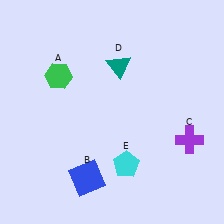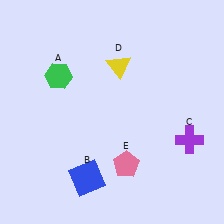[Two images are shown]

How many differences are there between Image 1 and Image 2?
There are 2 differences between the two images.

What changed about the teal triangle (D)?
In Image 1, D is teal. In Image 2, it changed to yellow.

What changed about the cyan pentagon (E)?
In Image 1, E is cyan. In Image 2, it changed to pink.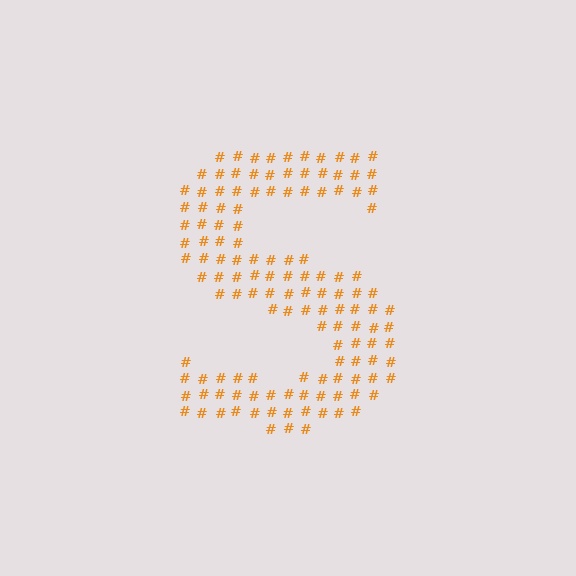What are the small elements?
The small elements are hash symbols.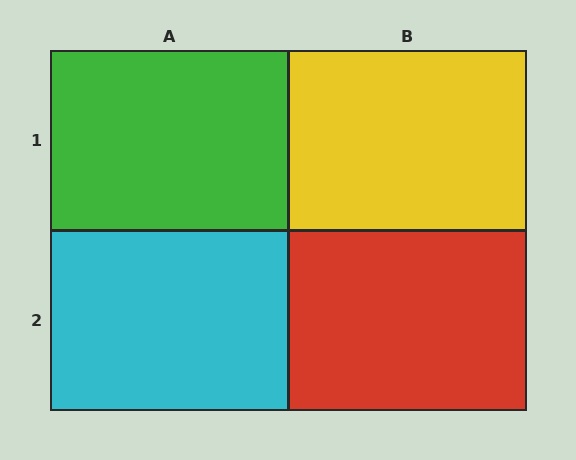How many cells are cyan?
1 cell is cyan.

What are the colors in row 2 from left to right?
Cyan, red.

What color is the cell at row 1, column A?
Green.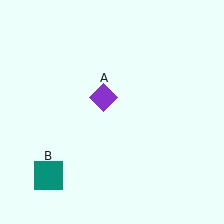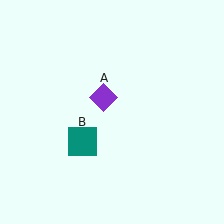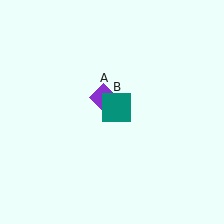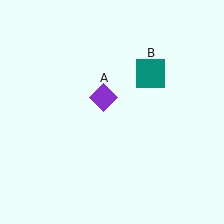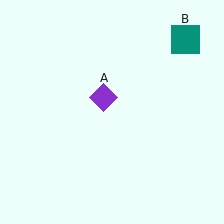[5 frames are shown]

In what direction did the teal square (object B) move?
The teal square (object B) moved up and to the right.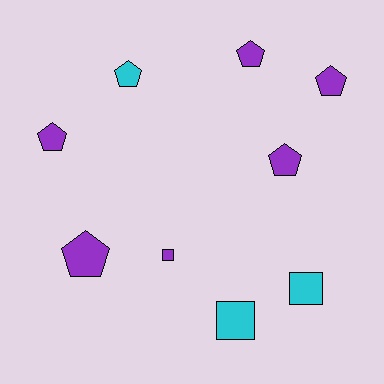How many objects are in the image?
There are 9 objects.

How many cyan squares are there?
There are 2 cyan squares.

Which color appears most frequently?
Purple, with 6 objects.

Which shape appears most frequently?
Pentagon, with 6 objects.